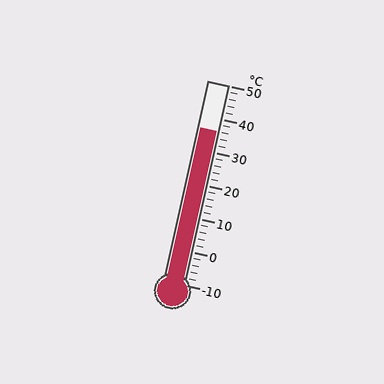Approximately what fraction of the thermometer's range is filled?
The thermometer is filled to approximately 75% of its range.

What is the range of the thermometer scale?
The thermometer scale ranges from -10°C to 50°C.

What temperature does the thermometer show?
The thermometer shows approximately 36°C.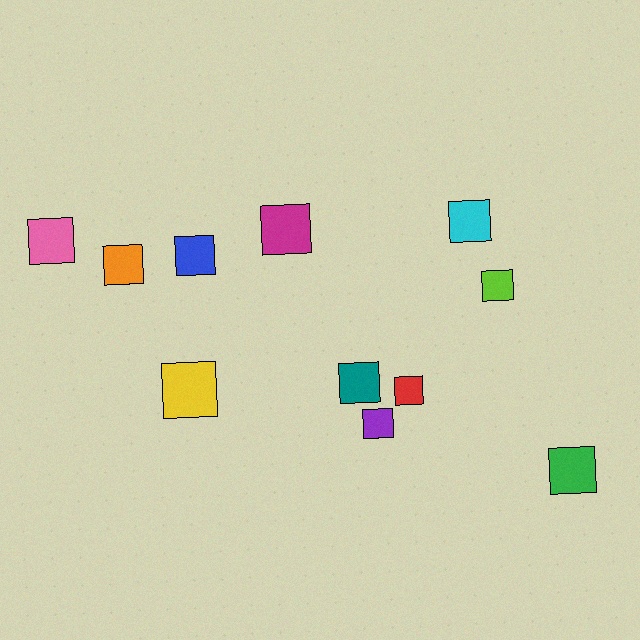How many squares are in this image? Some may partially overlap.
There are 11 squares.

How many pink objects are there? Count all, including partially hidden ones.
There is 1 pink object.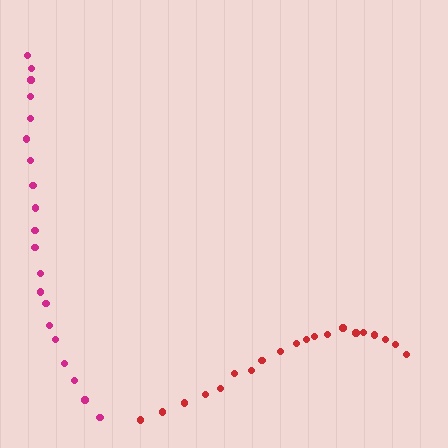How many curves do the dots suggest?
There are 2 distinct paths.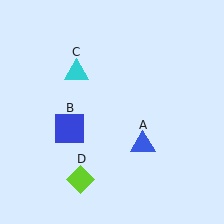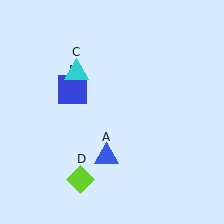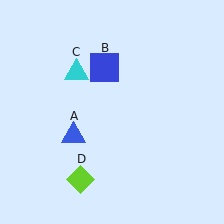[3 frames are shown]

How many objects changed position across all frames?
2 objects changed position: blue triangle (object A), blue square (object B).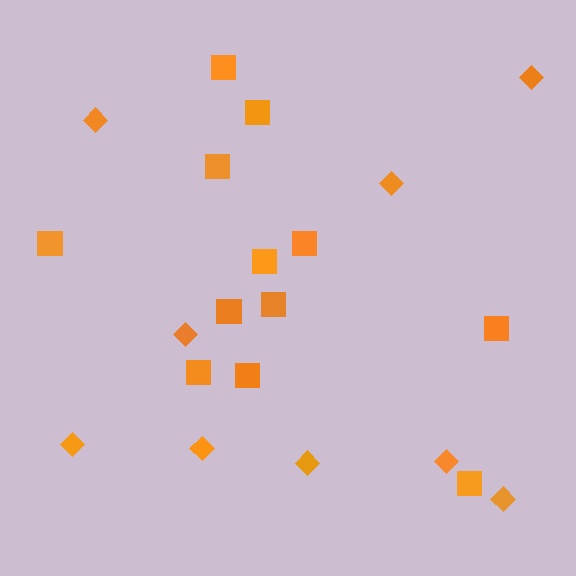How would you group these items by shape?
There are 2 groups: one group of diamonds (9) and one group of squares (12).